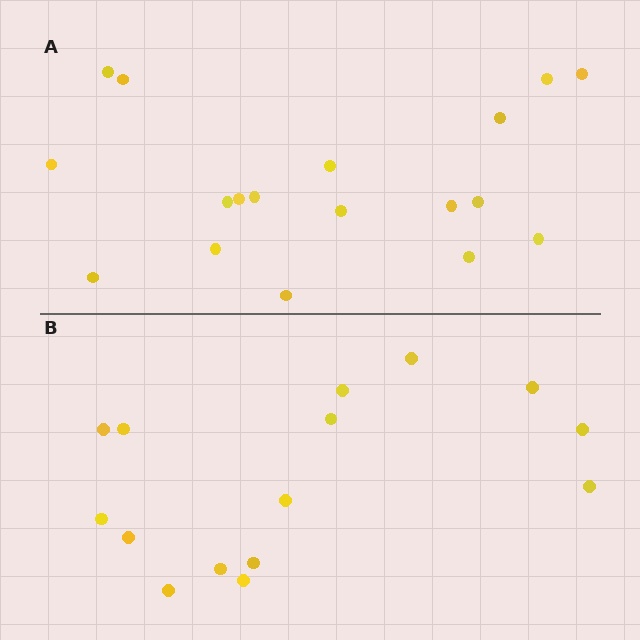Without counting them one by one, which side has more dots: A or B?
Region A (the top region) has more dots.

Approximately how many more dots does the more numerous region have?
Region A has just a few more — roughly 2 or 3 more dots than region B.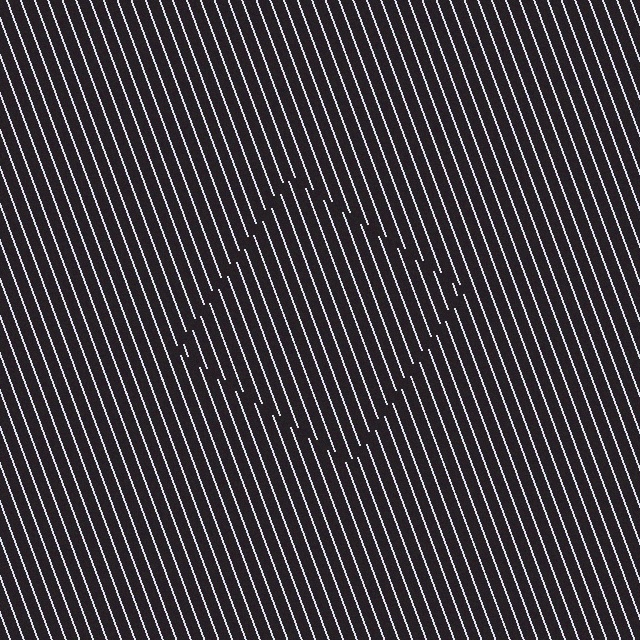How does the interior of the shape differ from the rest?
The interior of the shape contains the same grating, shifted by half a period — the contour is defined by the phase discontinuity where line-ends from the inner and outer gratings abut.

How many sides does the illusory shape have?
4 sides — the line-ends trace a square.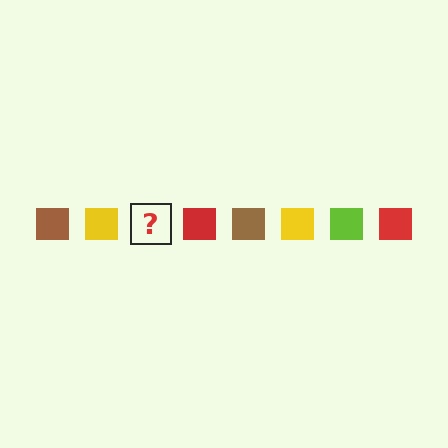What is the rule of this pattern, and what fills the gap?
The rule is that the pattern cycles through brown, yellow, lime, red squares. The gap should be filled with a lime square.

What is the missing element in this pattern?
The missing element is a lime square.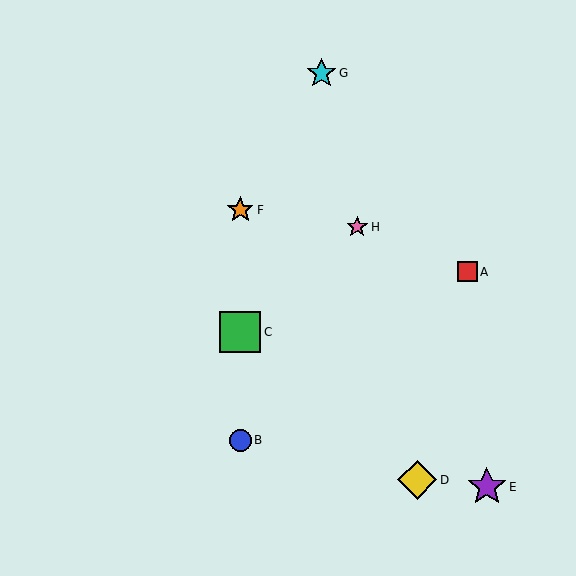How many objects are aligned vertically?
3 objects (B, C, F) are aligned vertically.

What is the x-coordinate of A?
Object A is at x≈467.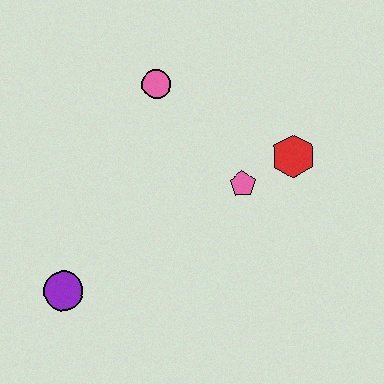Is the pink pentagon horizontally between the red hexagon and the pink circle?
Yes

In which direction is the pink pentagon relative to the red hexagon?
The pink pentagon is to the left of the red hexagon.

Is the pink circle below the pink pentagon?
No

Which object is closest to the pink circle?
The pink pentagon is closest to the pink circle.